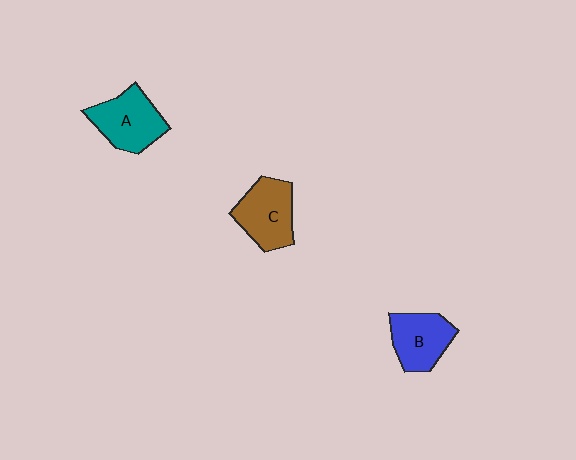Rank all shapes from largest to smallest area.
From largest to smallest: A (teal), C (brown), B (blue).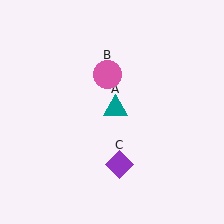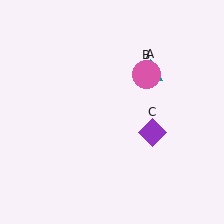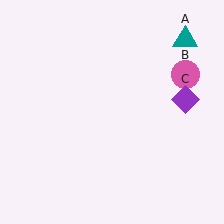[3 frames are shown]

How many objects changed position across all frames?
3 objects changed position: teal triangle (object A), pink circle (object B), purple diamond (object C).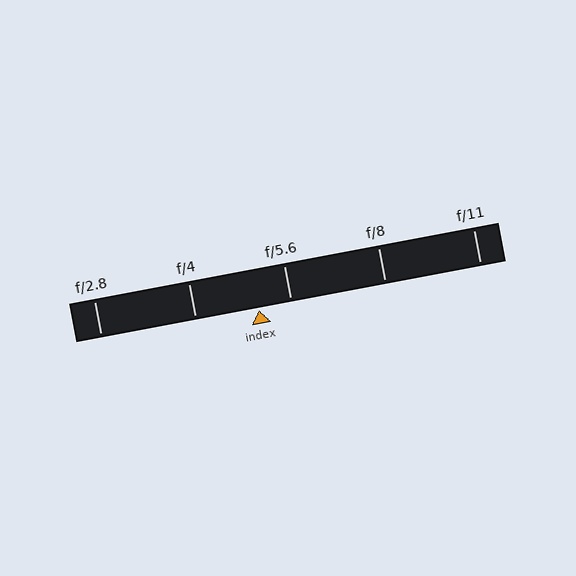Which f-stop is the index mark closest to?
The index mark is closest to f/5.6.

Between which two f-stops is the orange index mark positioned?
The index mark is between f/4 and f/5.6.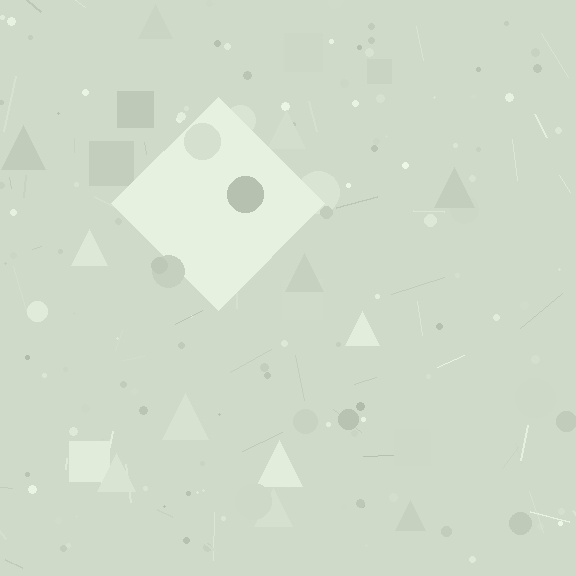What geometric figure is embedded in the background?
A diamond is embedded in the background.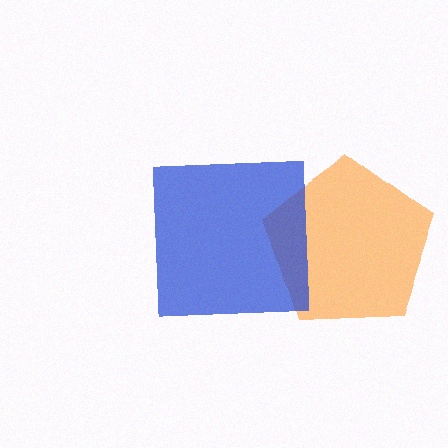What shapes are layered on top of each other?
The layered shapes are: an orange pentagon, a blue square.